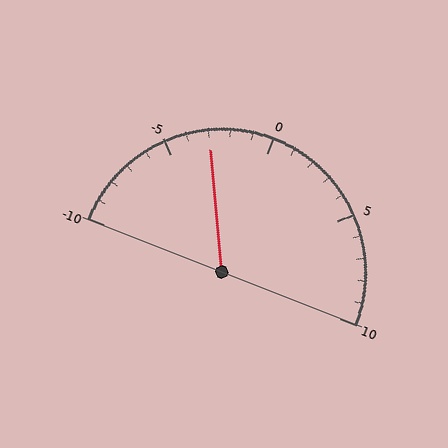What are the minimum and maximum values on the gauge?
The gauge ranges from -10 to 10.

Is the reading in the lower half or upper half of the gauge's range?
The reading is in the lower half of the range (-10 to 10).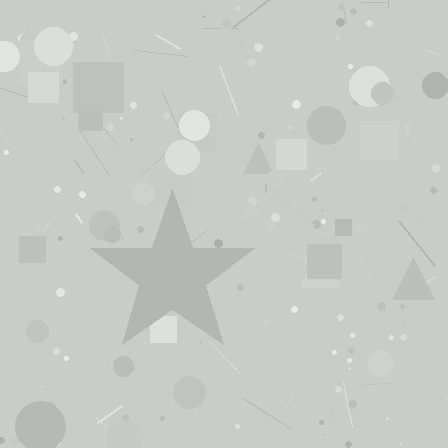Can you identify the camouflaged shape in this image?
The camouflaged shape is a star.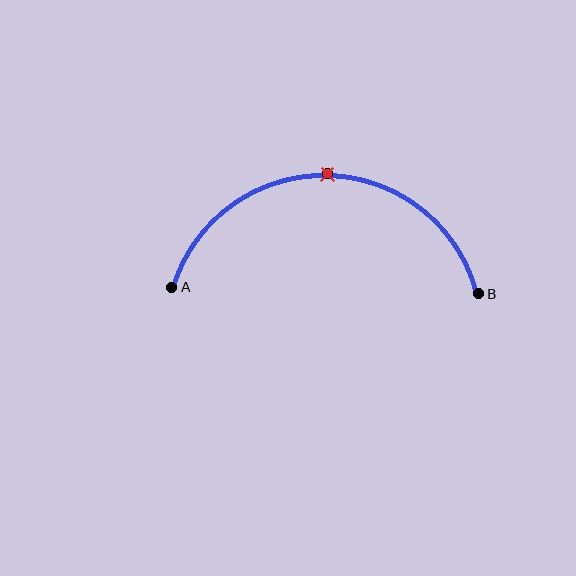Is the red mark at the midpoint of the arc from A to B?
Yes. The red mark lies on the arc at equal arc-length from both A and B — it is the arc midpoint.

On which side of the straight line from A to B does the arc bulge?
The arc bulges above the straight line connecting A and B.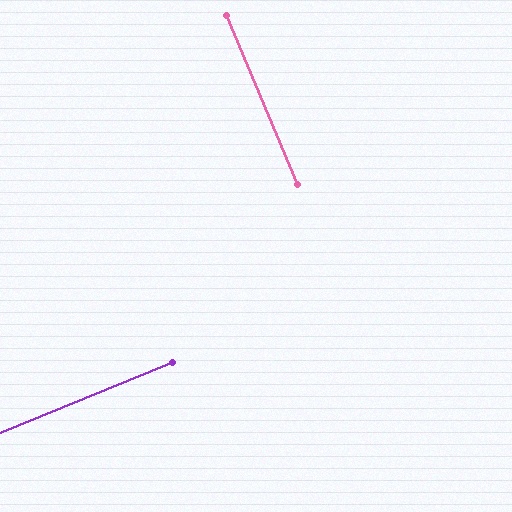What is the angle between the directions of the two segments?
Approximately 90 degrees.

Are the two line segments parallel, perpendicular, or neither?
Perpendicular — they meet at approximately 90°.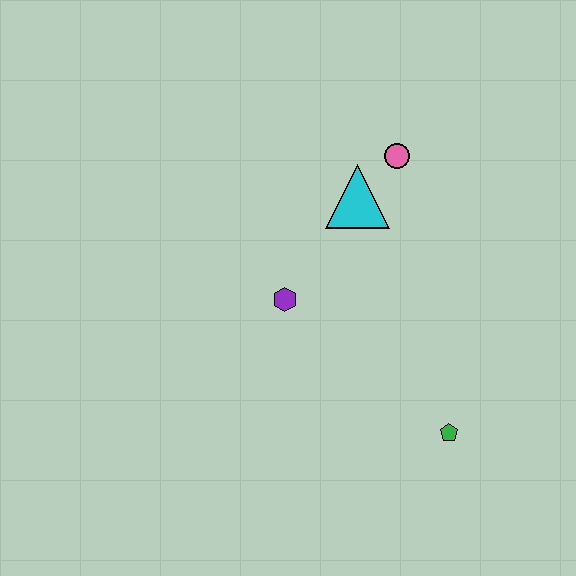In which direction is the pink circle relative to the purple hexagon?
The pink circle is above the purple hexagon.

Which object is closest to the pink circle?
The cyan triangle is closest to the pink circle.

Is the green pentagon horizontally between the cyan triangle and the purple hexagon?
No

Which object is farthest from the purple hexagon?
The green pentagon is farthest from the purple hexagon.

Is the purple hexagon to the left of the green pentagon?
Yes